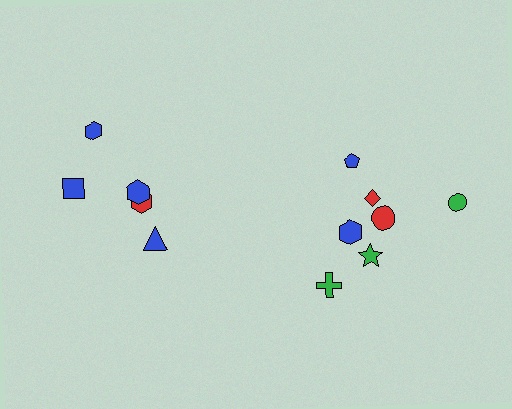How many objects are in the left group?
There are 5 objects.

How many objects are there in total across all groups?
There are 12 objects.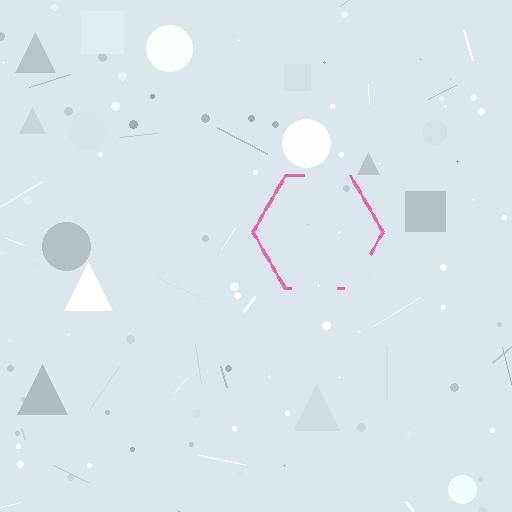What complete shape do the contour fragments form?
The contour fragments form a hexagon.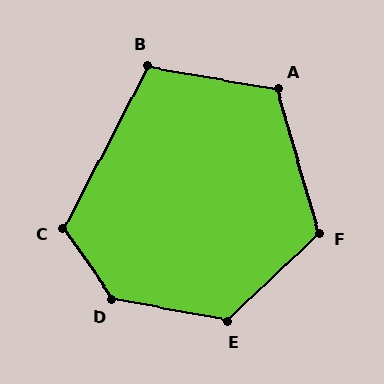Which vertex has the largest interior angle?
D, at approximately 135 degrees.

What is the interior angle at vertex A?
Approximately 116 degrees (obtuse).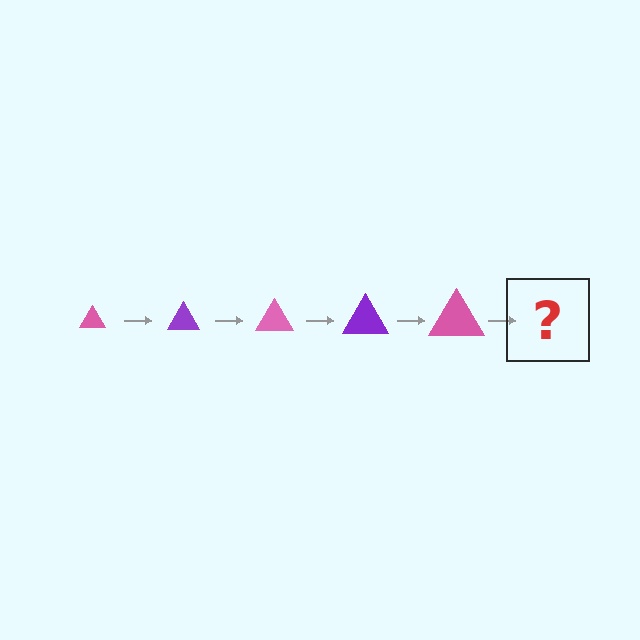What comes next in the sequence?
The next element should be a purple triangle, larger than the previous one.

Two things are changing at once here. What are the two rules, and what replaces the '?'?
The two rules are that the triangle grows larger each step and the color cycles through pink and purple. The '?' should be a purple triangle, larger than the previous one.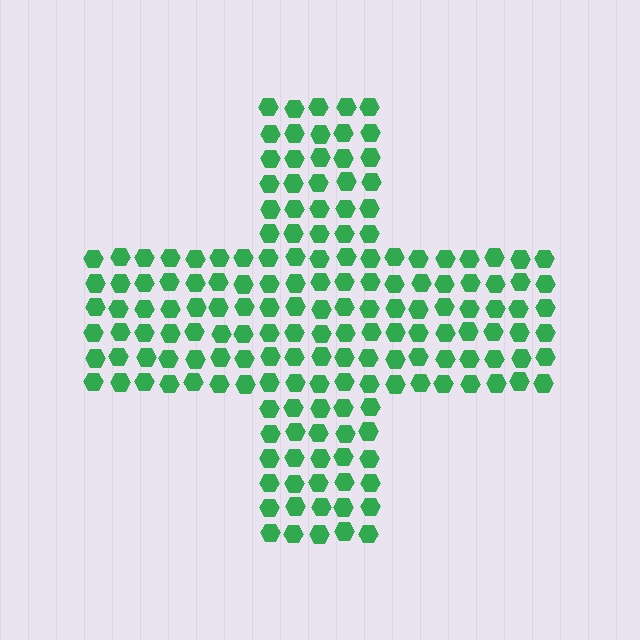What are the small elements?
The small elements are hexagons.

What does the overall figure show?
The overall figure shows a cross.